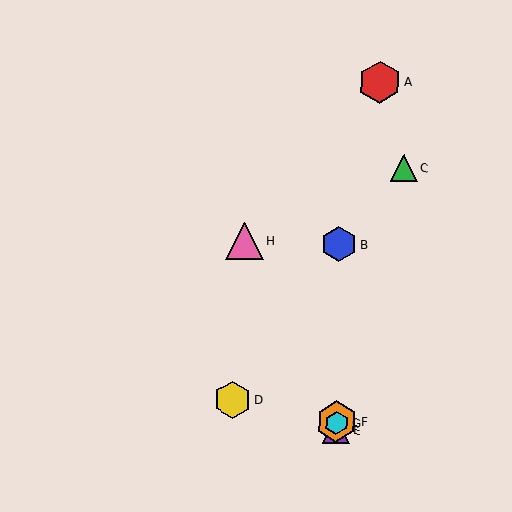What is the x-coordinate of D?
Object D is at x≈232.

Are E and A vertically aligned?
No, E is at x≈336 and A is at x≈380.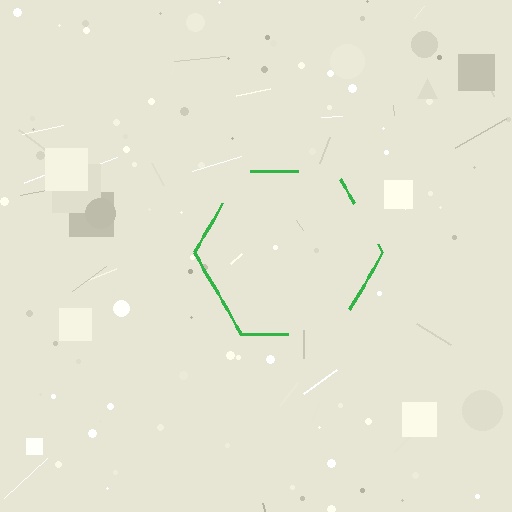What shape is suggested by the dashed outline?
The dashed outline suggests a hexagon.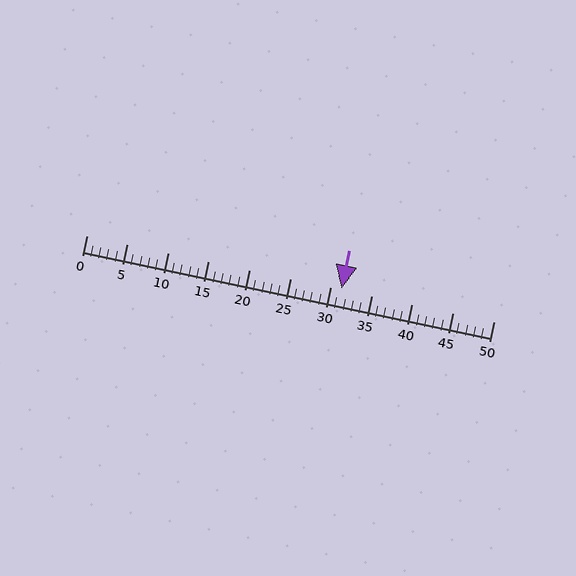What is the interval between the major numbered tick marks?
The major tick marks are spaced 5 units apart.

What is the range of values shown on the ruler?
The ruler shows values from 0 to 50.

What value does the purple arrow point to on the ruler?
The purple arrow points to approximately 31.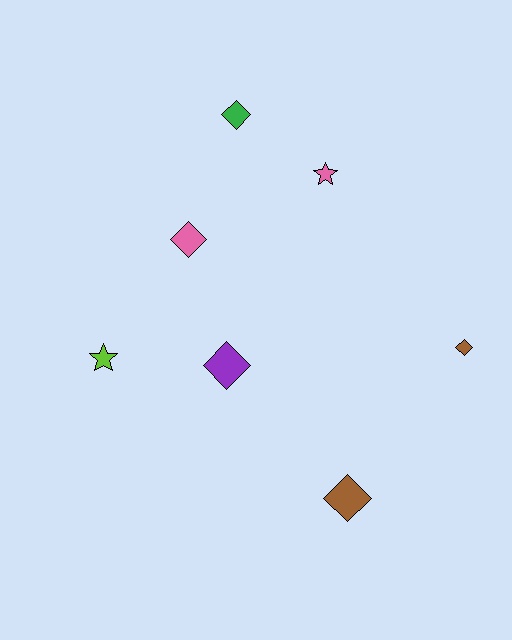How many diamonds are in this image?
There are 5 diamonds.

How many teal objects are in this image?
There are no teal objects.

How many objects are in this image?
There are 7 objects.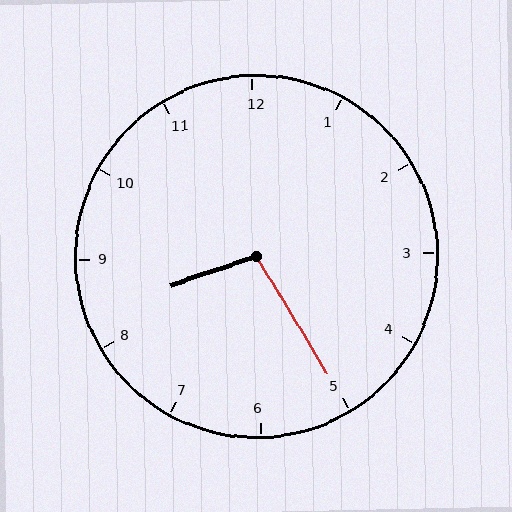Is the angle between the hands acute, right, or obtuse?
It is obtuse.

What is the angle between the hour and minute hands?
Approximately 102 degrees.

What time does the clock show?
8:25.